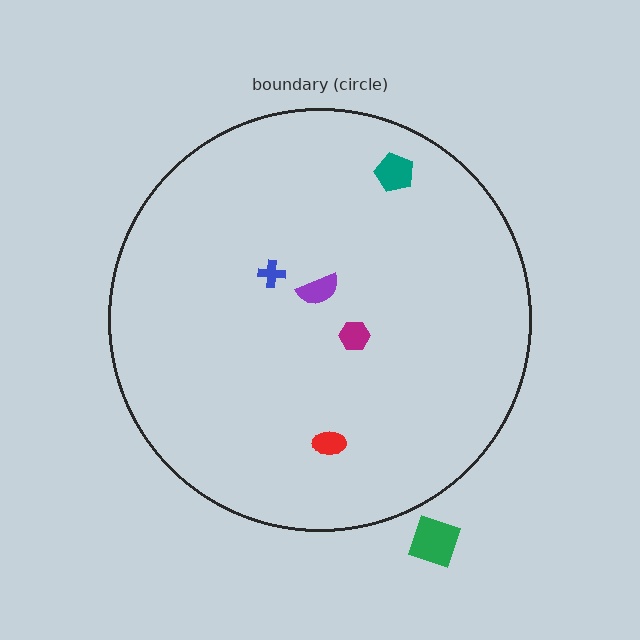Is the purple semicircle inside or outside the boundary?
Inside.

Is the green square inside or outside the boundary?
Outside.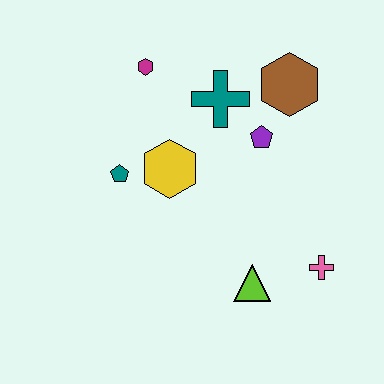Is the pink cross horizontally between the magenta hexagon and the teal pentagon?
No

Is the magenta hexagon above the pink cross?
Yes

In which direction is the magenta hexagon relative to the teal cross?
The magenta hexagon is to the left of the teal cross.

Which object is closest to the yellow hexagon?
The teal pentagon is closest to the yellow hexagon.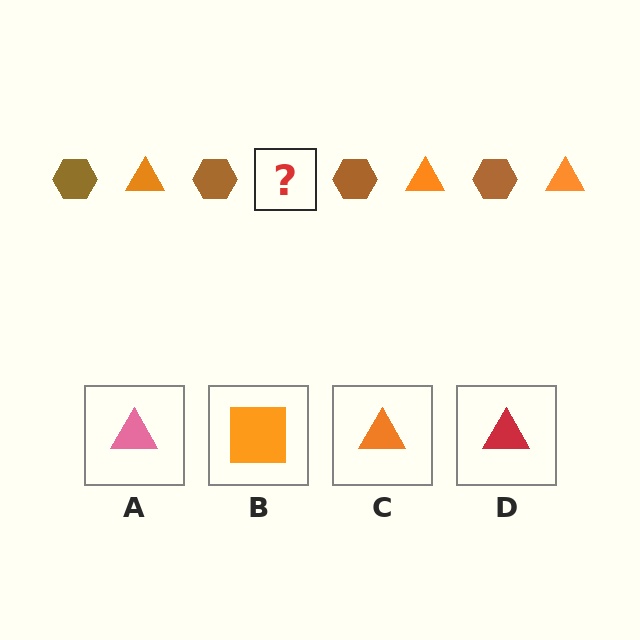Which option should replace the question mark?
Option C.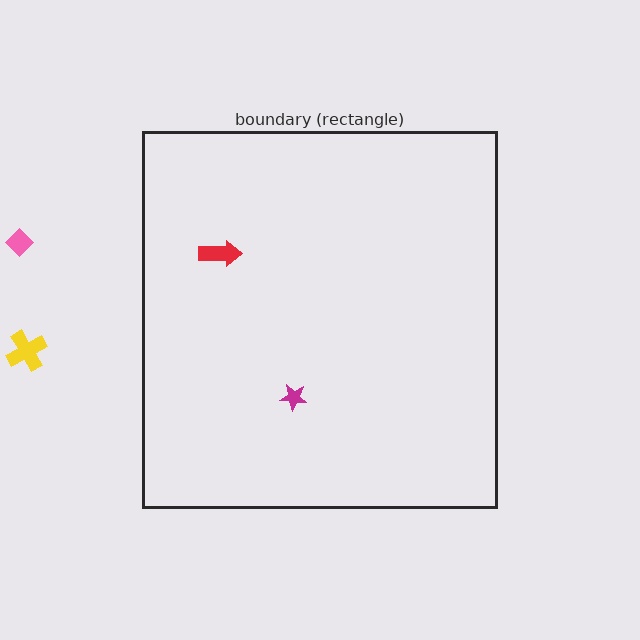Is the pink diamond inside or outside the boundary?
Outside.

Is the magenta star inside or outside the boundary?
Inside.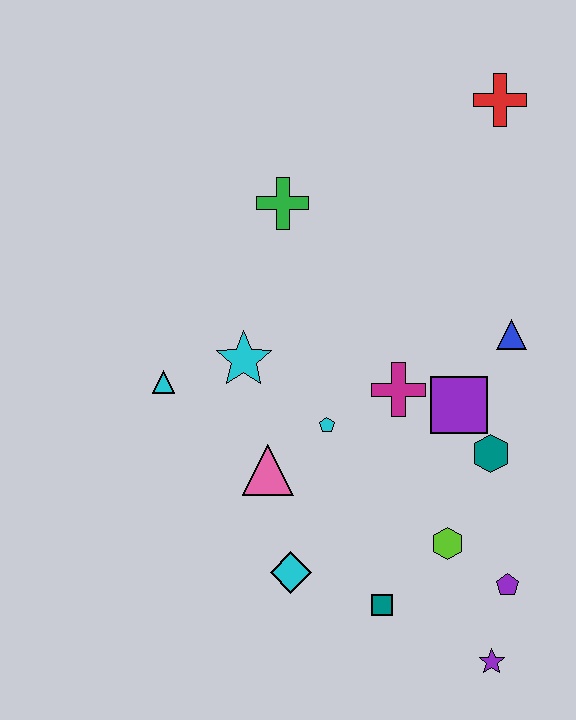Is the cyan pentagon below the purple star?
No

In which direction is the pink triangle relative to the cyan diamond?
The pink triangle is above the cyan diamond.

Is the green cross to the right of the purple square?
No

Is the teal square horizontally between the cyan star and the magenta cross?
Yes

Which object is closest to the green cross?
The cyan star is closest to the green cross.